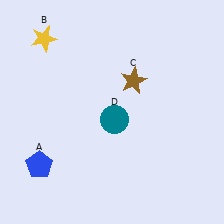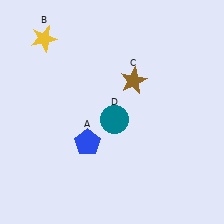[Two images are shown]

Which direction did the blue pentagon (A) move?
The blue pentagon (A) moved right.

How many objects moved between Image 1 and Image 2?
1 object moved between the two images.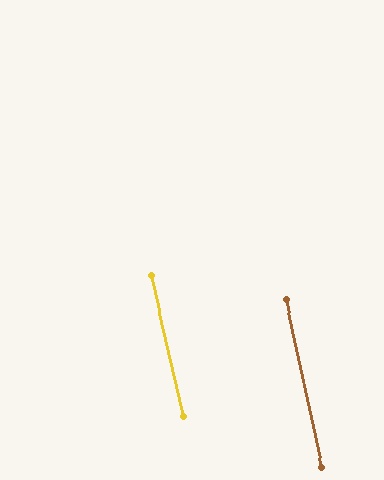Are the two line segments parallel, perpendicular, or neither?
Parallel — their directions differ by only 0.9°.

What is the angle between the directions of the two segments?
Approximately 1 degree.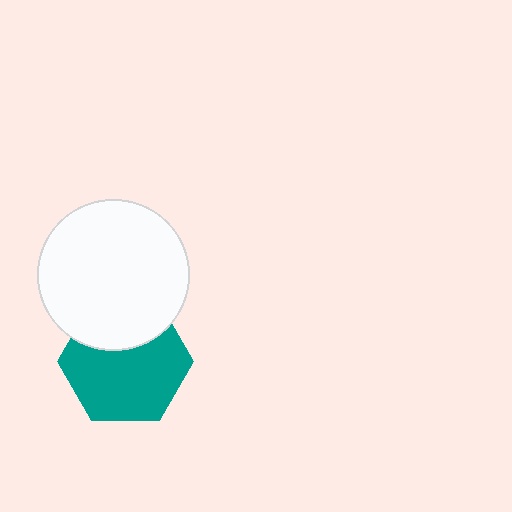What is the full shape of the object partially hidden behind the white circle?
The partially hidden object is a teal hexagon.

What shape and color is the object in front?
The object in front is a white circle.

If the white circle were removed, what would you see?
You would see the complete teal hexagon.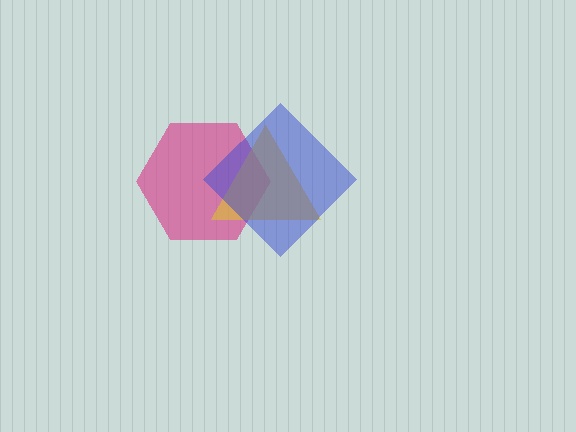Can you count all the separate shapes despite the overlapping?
Yes, there are 3 separate shapes.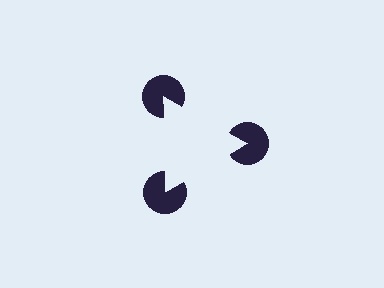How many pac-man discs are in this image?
There are 3 — one at each vertex of the illusory triangle.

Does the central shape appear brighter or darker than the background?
It typically appears slightly brighter than the background, even though no actual brightness change is drawn.